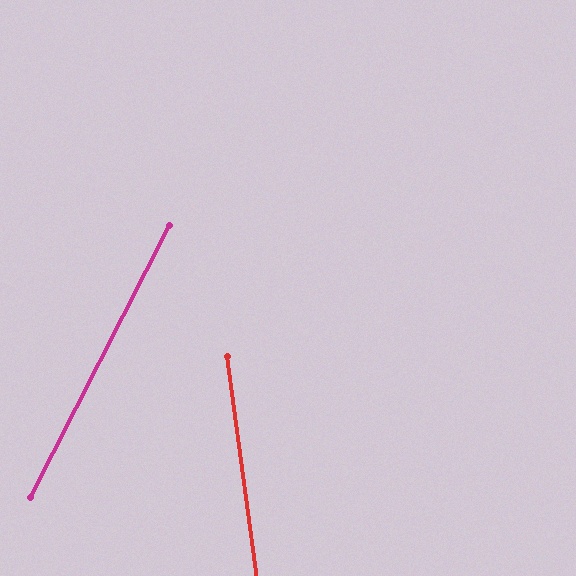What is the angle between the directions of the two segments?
Approximately 35 degrees.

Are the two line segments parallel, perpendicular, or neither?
Neither parallel nor perpendicular — they differ by about 35°.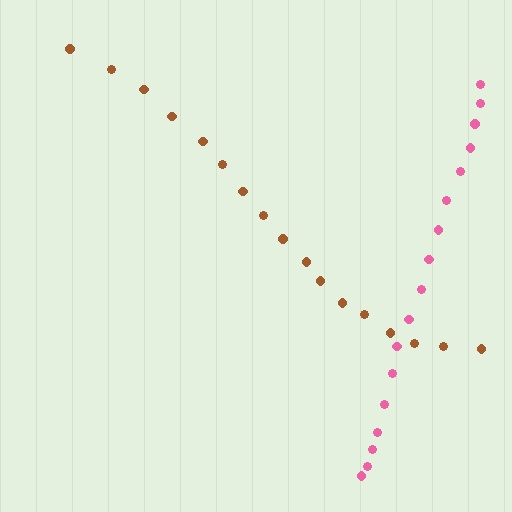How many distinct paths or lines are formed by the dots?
There are 2 distinct paths.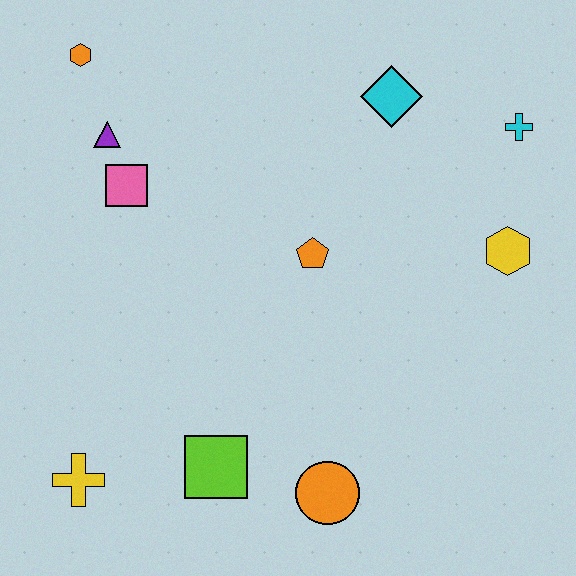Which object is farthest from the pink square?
The cyan cross is farthest from the pink square.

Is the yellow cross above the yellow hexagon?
No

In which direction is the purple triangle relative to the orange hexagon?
The purple triangle is below the orange hexagon.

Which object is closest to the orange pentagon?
The cyan diamond is closest to the orange pentagon.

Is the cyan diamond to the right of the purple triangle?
Yes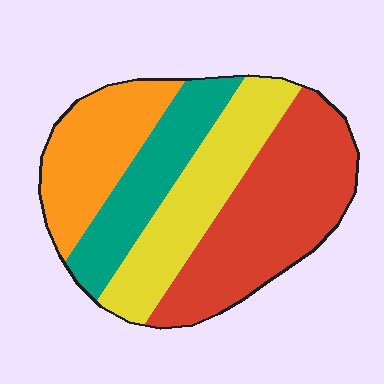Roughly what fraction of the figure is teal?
Teal covers around 20% of the figure.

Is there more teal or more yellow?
Yellow.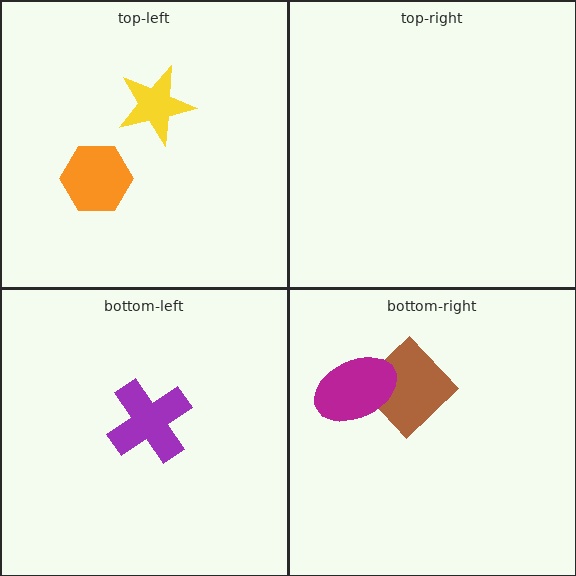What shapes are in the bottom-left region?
The purple cross.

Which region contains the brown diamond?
The bottom-right region.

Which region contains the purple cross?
The bottom-left region.